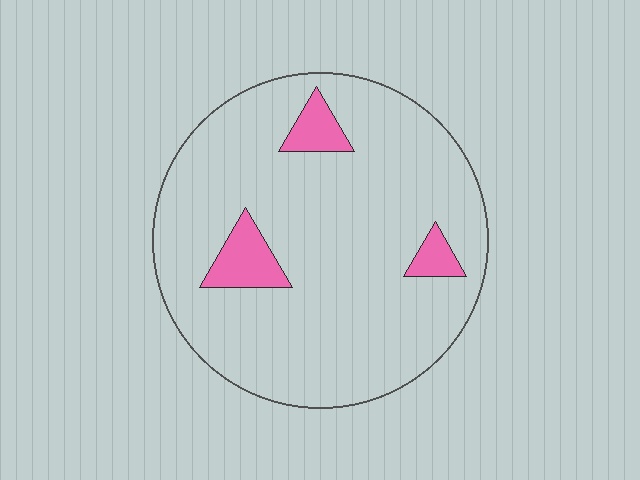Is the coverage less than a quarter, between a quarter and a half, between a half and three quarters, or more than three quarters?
Less than a quarter.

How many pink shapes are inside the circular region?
3.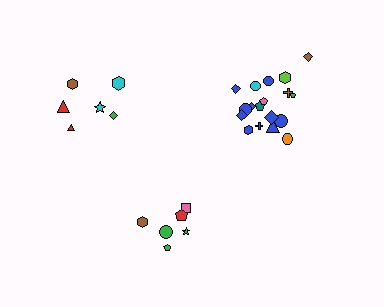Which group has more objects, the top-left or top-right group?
The top-right group.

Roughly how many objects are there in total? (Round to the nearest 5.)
Roughly 30 objects in total.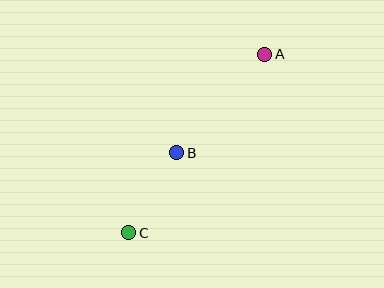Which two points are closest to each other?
Points B and C are closest to each other.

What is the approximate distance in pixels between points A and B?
The distance between A and B is approximately 132 pixels.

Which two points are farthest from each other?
Points A and C are farthest from each other.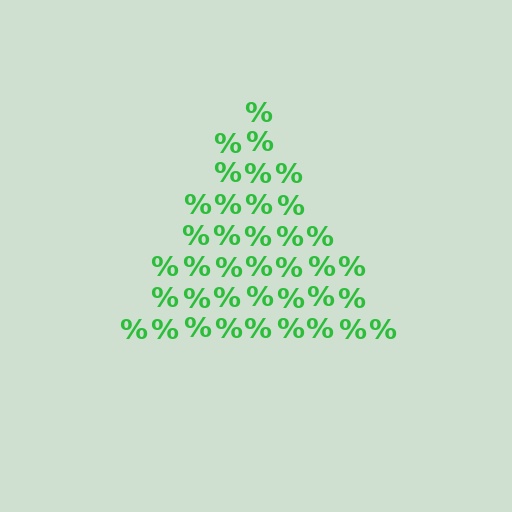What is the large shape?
The large shape is a triangle.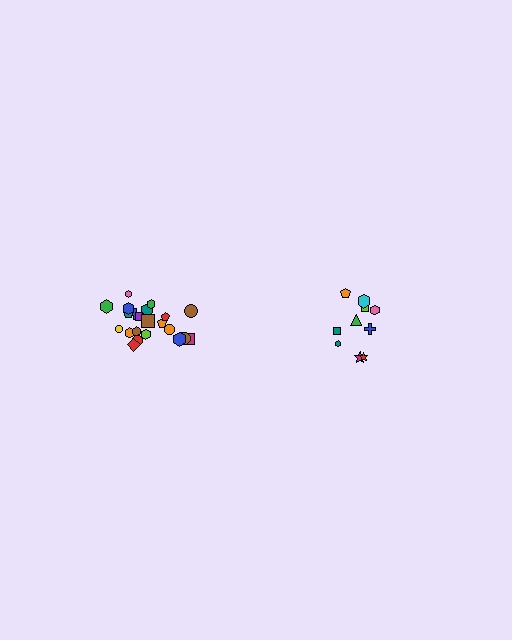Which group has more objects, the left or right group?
The left group.